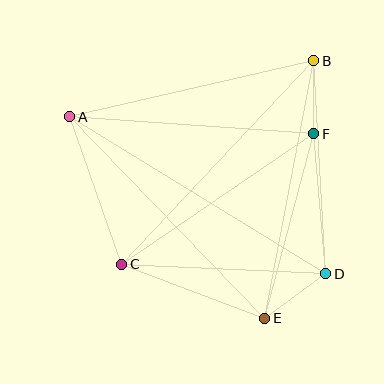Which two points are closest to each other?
Points B and F are closest to each other.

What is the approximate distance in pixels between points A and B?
The distance between A and B is approximately 250 pixels.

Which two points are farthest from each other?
Points A and D are farthest from each other.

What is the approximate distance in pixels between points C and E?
The distance between C and E is approximately 153 pixels.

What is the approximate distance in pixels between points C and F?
The distance between C and F is approximately 232 pixels.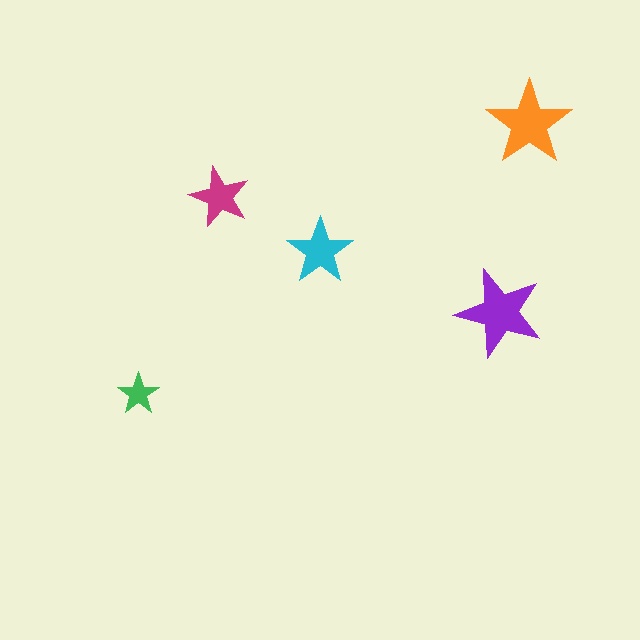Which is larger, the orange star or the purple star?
The purple one.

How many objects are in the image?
There are 5 objects in the image.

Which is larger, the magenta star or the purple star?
The purple one.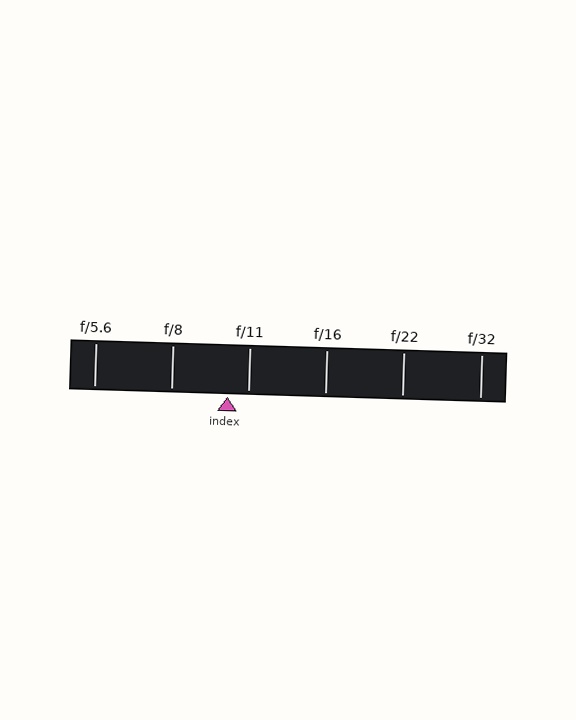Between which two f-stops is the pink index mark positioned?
The index mark is between f/8 and f/11.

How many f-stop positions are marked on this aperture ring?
There are 6 f-stop positions marked.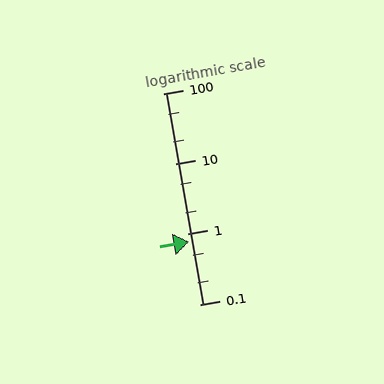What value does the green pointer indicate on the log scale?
The pointer indicates approximately 0.77.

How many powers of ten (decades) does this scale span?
The scale spans 3 decades, from 0.1 to 100.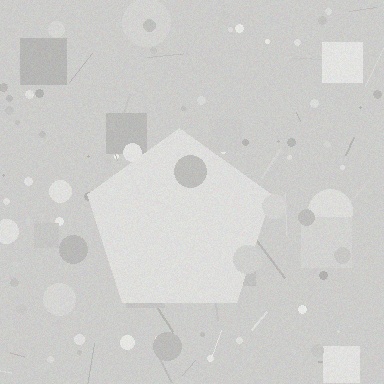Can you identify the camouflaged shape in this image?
The camouflaged shape is a pentagon.